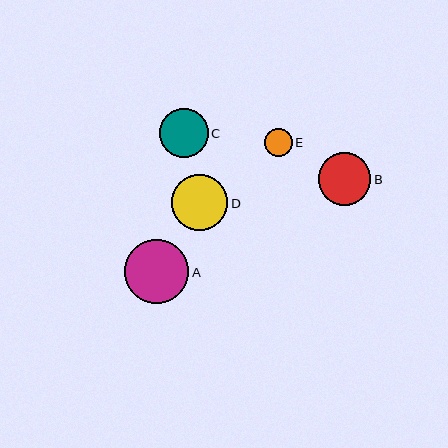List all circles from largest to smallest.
From largest to smallest: A, D, B, C, E.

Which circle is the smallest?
Circle E is the smallest with a size of approximately 28 pixels.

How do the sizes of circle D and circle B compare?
Circle D and circle B are approximately the same size.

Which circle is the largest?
Circle A is the largest with a size of approximately 64 pixels.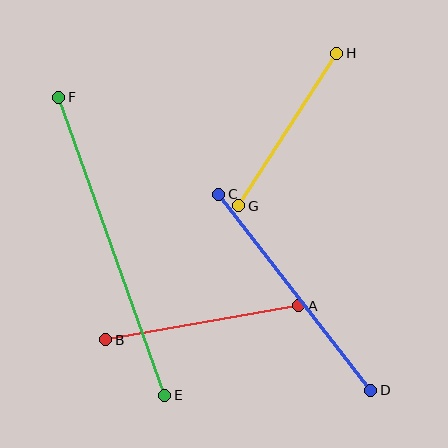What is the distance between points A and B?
The distance is approximately 196 pixels.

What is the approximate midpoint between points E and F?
The midpoint is at approximately (112, 246) pixels.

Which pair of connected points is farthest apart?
Points E and F are farthest apart.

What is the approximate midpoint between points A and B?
The midpoint is at approximately (202, 323) pixels.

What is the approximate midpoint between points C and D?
The midpoint is at approximately (295, 292) pixels.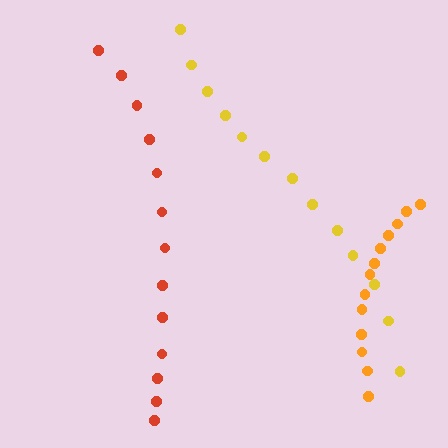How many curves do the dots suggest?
There are 3 distinct paths.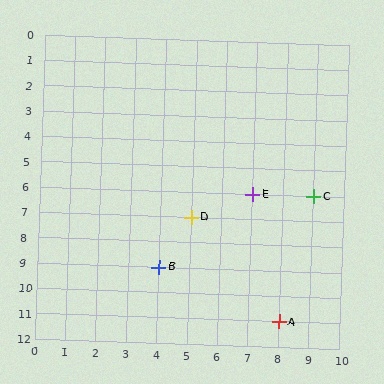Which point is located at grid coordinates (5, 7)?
Point D is at (5, 7).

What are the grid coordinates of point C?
Point C is at grid coordinates (9, 6).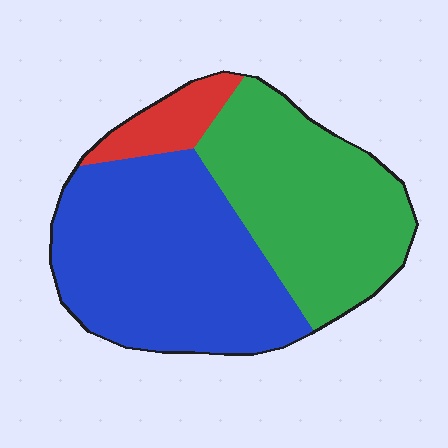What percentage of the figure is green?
Green covers 41% of the figure.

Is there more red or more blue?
Blue.